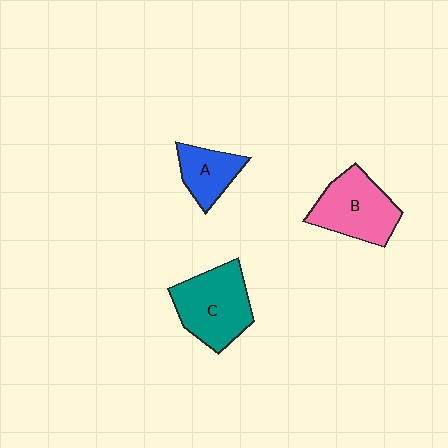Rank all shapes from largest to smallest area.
From largest to smallest: C (teal), B (pink), A (blue).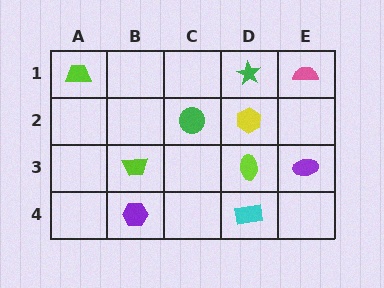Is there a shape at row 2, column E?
No, that cell is empty.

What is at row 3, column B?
A lime trapezoid.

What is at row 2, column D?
A yellow hexagon.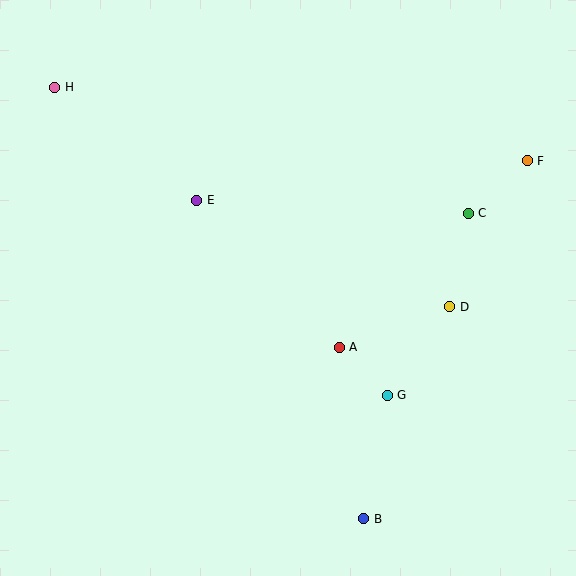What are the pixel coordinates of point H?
Point H is at (55, 87).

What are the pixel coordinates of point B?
Point B is at (364, 519).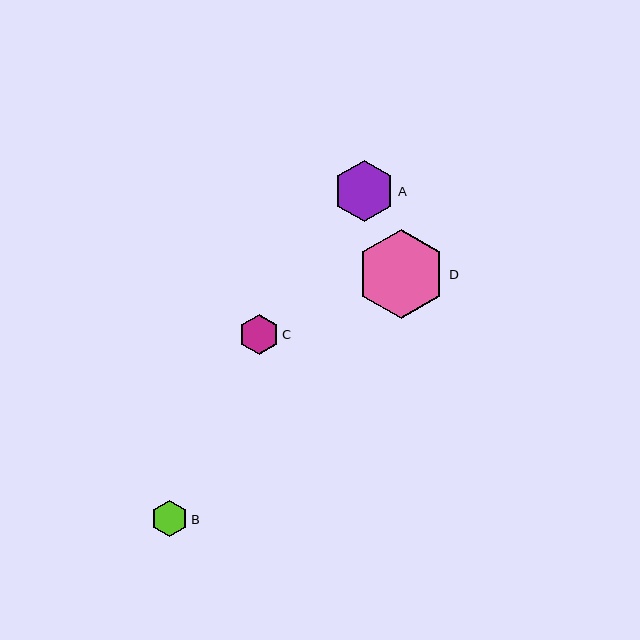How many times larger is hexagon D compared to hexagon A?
Hexagon D is approximately 1.5 times the size of hexagon A.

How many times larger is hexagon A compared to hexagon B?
Hexagon A is approximately 1.7 times the size of hexagon B.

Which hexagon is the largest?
Hexagon D is the largest with a size of approximately 89 pixels.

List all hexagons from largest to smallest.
From largest to smallest: D, A, C, B.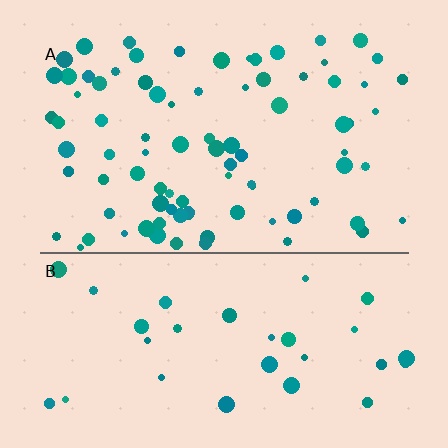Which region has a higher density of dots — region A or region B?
A (the top).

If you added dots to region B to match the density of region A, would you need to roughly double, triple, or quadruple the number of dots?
Approximately triple.